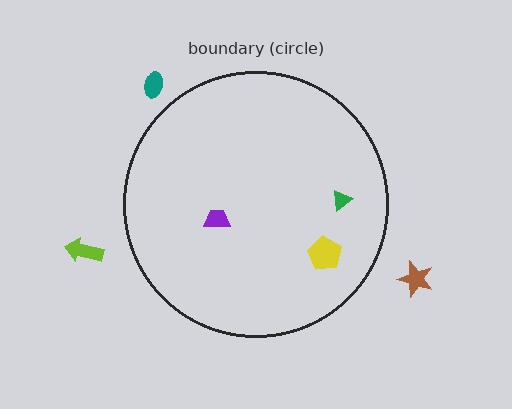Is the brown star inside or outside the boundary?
Outside.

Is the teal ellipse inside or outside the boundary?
Outside.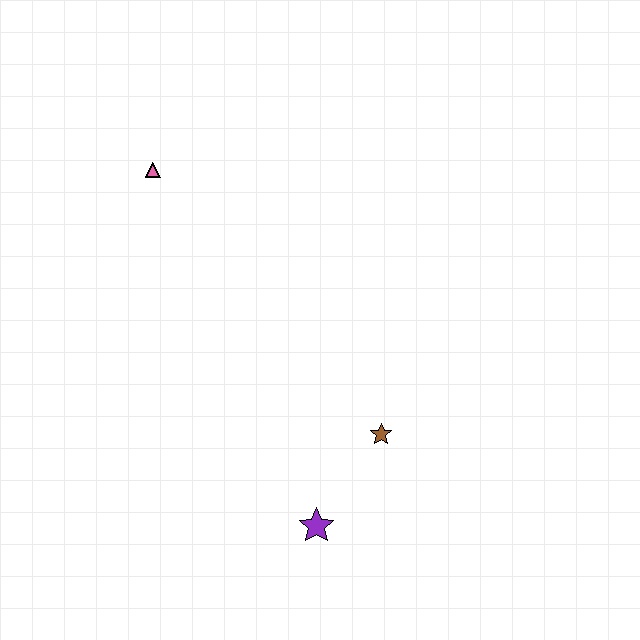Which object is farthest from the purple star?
The pink triangle is farthest from the purple star.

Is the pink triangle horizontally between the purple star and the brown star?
No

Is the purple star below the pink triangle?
Yes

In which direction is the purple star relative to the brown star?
The purple star is below the brown star.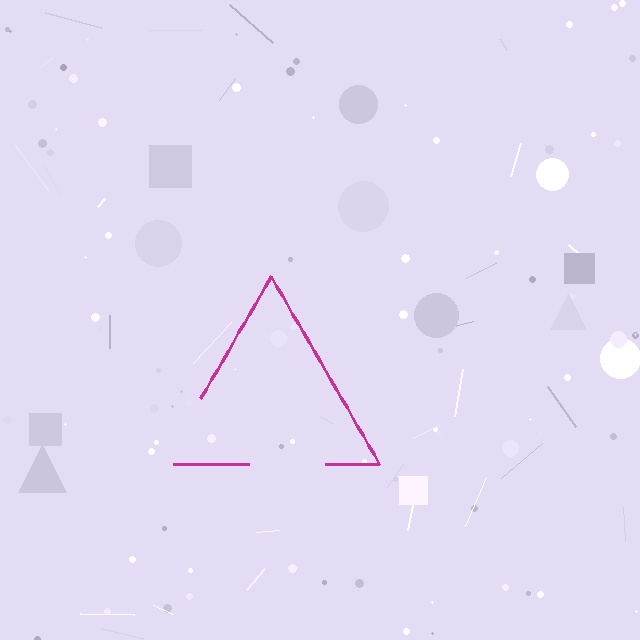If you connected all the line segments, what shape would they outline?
They would outline a triangle.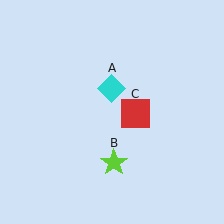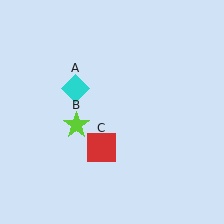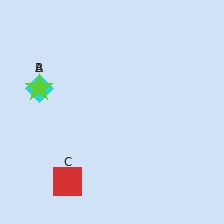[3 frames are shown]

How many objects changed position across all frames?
3 objects changed position: cyan diamond (object A), lime star (object B), red square (object C).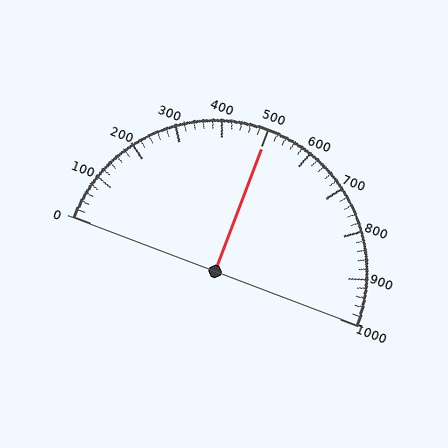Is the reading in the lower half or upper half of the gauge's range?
The reading is in the upper half of the range (0 to 1000).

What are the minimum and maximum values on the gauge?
The gauge ranges from 0 to 1000.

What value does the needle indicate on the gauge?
The needle indicates approximately 500.